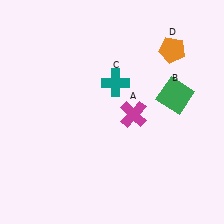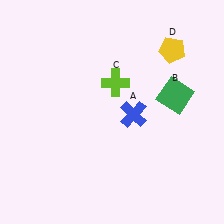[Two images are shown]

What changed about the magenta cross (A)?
In Image 1, A is magenta. In Image 2, it changed to blue.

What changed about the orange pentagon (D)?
In Image 1, D is orange. In Image 2, it changed to yellow.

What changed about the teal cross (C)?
In Image 1, C is teal. In Image 2, it changed to lime.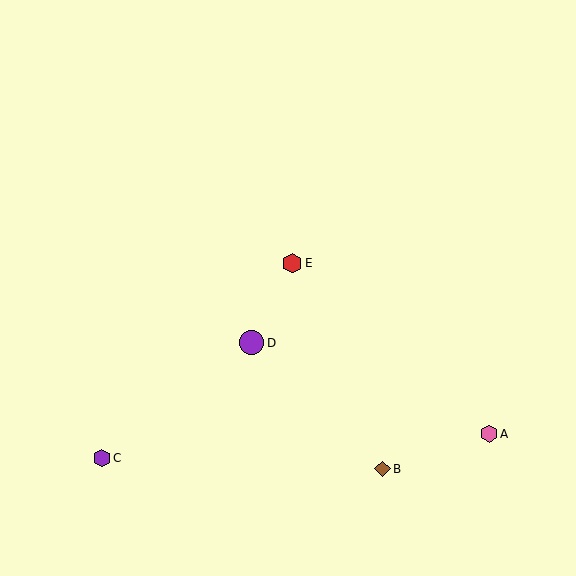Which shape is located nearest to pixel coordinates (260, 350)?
The purple circle (labeled D) at (252, 343) is nearest to that location.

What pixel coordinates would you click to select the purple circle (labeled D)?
Click at (252, 343) to select the purple circle D.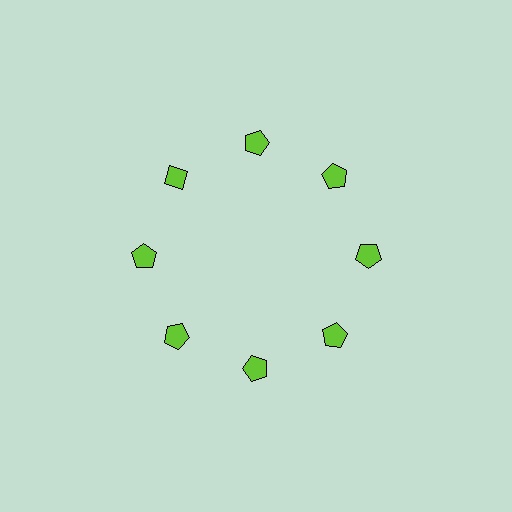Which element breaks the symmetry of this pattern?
The lime diamond at roughly the 10 o'clock position breaks the symmetry. All other shapes are lime pentagons.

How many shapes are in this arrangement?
There are 8 shapes arranged in a ring pattern.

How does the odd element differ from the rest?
It has a different shape: diamond instead of pentagon.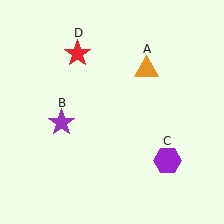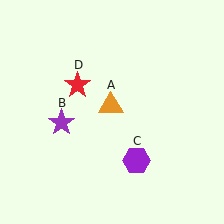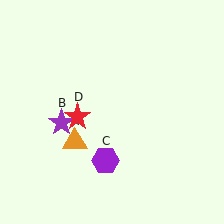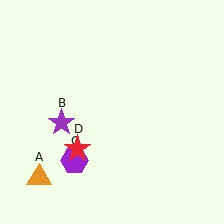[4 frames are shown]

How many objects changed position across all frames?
3 objects changed position: orange triangle (object A), purple hexagon (object C), red star (object D).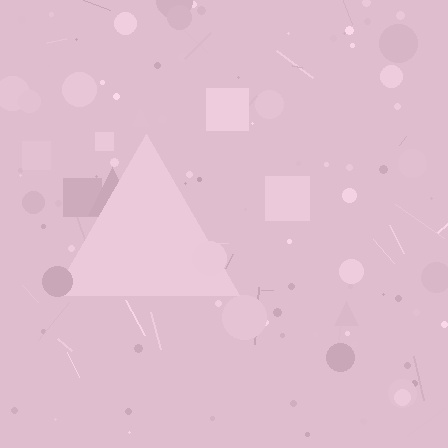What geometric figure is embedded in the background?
A triangle is embedded in the background.